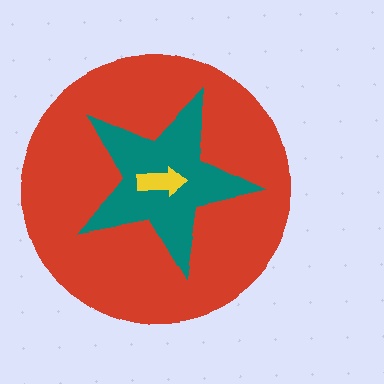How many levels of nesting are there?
3.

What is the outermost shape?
The red circle.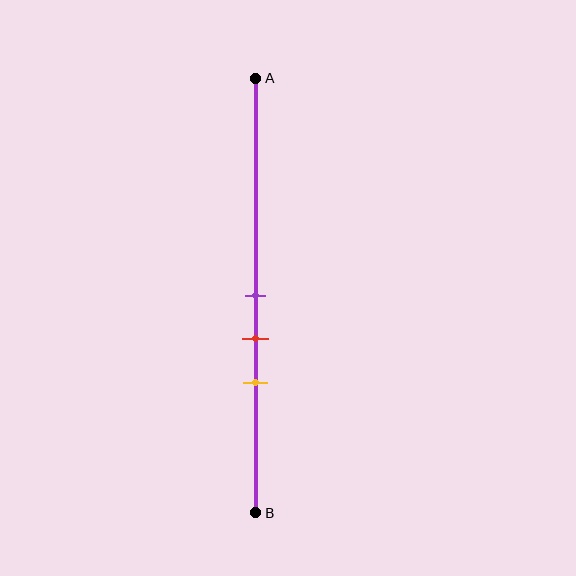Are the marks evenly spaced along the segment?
Yes, the marks are approximately evenly spaced.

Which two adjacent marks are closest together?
The purple and red marks are the closest adjacent pair.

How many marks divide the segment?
There are 3 marks dividing the segment.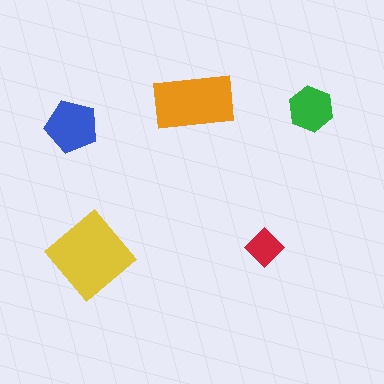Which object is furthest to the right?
The green hexagon is rightmost.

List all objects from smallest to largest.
The red diamond, the green hexagon, the blue pentagon, the orange rectangle, the yellow diamond.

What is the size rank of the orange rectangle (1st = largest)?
2nd.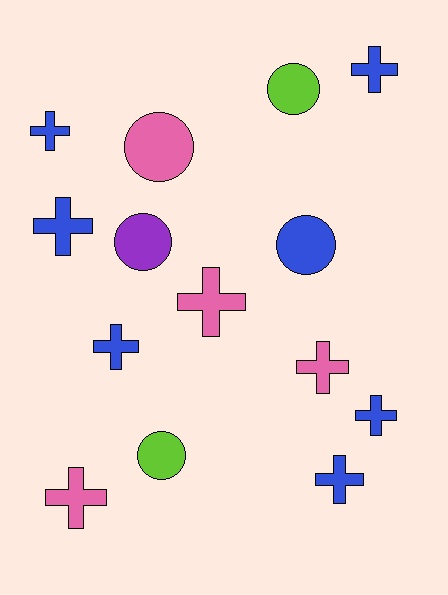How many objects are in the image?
There are 14 objects.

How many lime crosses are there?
There are no lime crosses.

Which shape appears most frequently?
Cross, with 9 objects.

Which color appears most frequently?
Blue, with 7 objects.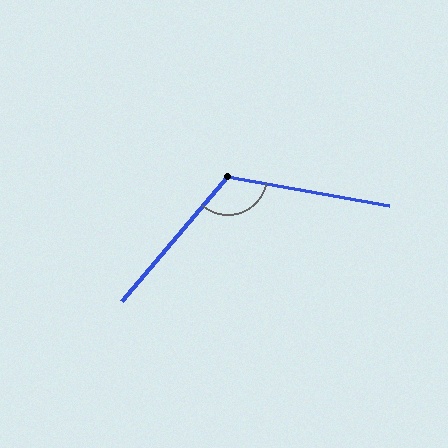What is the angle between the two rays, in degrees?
Approximately 120 degrees.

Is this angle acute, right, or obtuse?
It is obtuse.